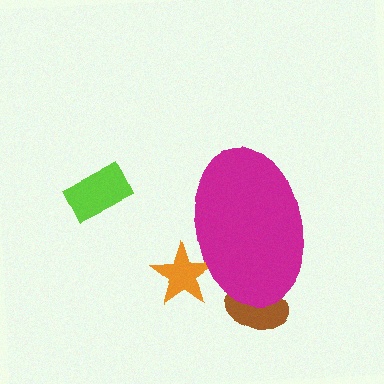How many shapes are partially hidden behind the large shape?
2 shapes are partially hidden.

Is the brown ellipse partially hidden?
Yes, the brown ellipse is partially hidden behind the magenta ellipse.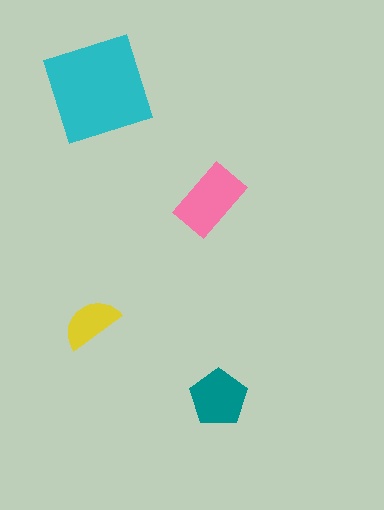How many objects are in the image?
There are 4 objects in the image.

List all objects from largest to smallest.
The cyan square, the pink rectangle, the teal pentagon, the yellow semicircle.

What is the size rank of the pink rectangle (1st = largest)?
2nd.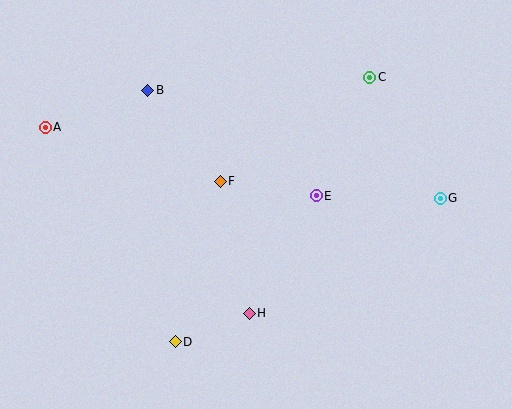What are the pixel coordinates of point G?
Point G is at (440, 198).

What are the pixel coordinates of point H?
Point H is at (249, 313).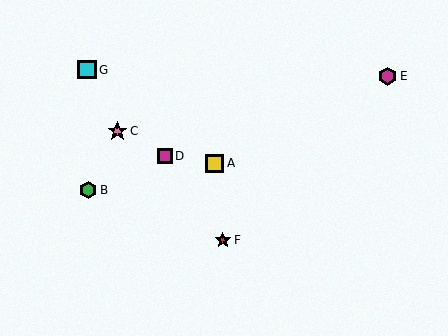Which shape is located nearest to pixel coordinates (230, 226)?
The red star (labeled F) at (223, 240) is nearest to that location.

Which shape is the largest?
The pink star (labeled C) is the largest.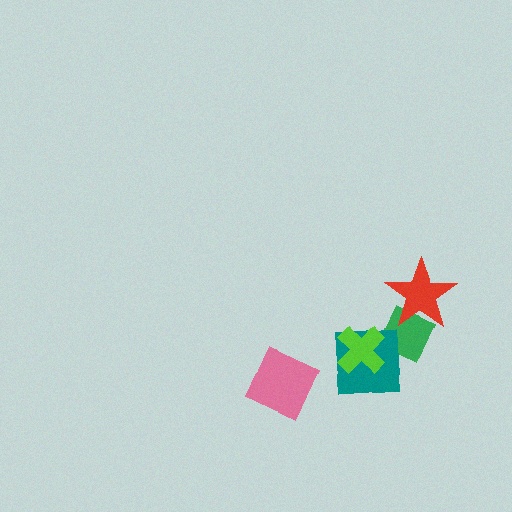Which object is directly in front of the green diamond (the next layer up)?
The teal square is directly in front of the green diamond.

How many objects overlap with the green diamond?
3 objects overlap with the green diamond.